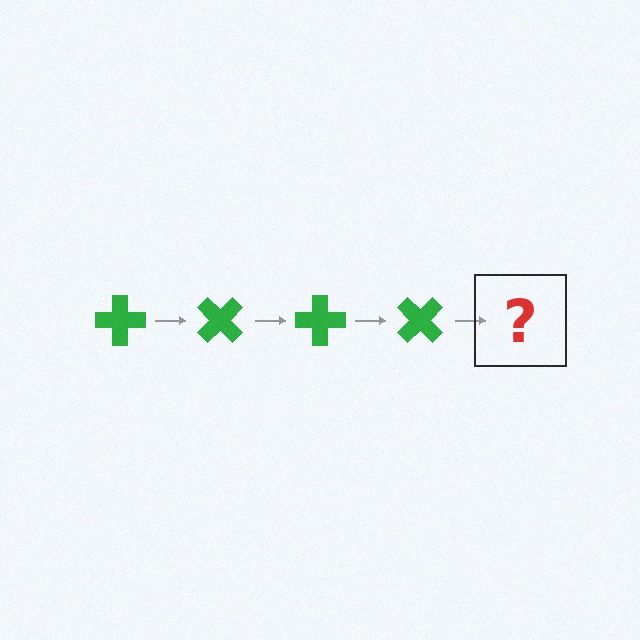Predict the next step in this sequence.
The next step is a green cross rotated 180 degrees.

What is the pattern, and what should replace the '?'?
The pattern is that the cross rotates 45 degrees each step. The '?' should be a green cross rotated 180 degrees.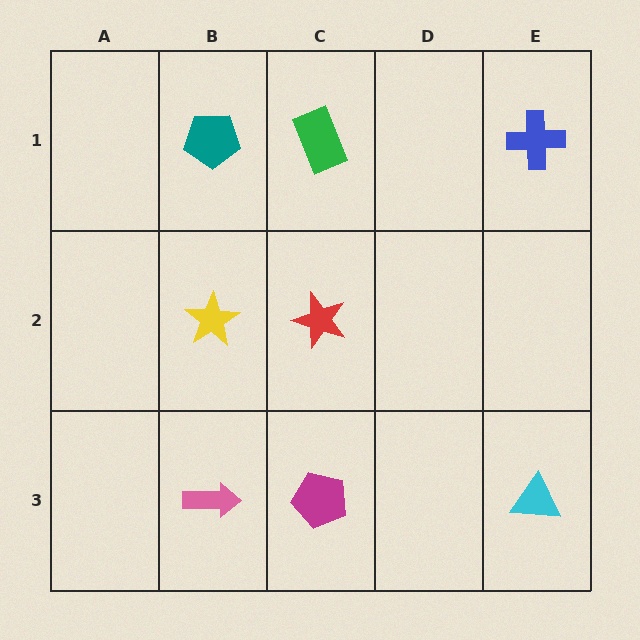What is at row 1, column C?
A green rectangle.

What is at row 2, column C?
A red star.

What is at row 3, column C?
A magenta pentagon.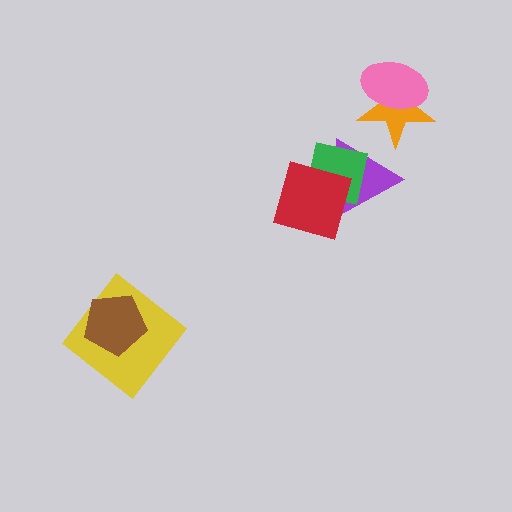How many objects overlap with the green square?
2 objects overlap with the green square.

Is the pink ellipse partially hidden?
No, no other shape covers it.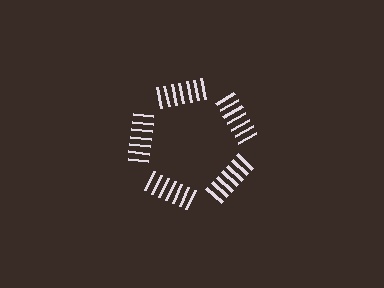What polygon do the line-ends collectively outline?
An illusory pentagon — the line segments terminate on its edges but no continuous stroke is drawn.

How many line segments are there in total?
35 — 7 along each of the 5 edges.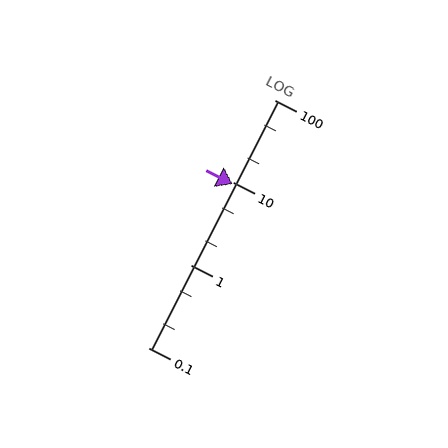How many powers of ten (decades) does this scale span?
The scale spans 3 decades, from 0.1 to 100.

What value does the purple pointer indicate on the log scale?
The pointer indicates approximately 9.5.